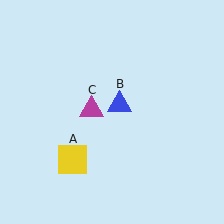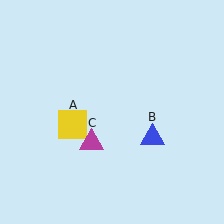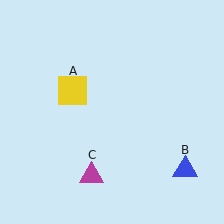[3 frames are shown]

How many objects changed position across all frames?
3 objects changed position: yellow square (object A), blue triangle (object B), magenta triangle (object C).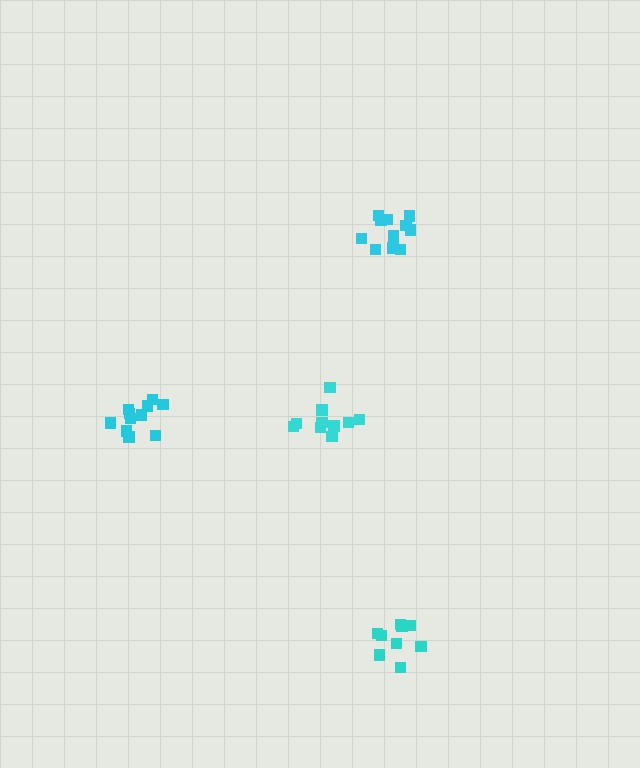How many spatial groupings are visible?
There are 4 spatial groupings.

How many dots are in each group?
Group 1: 10 dots, Group 2: 12 dots, Group 3: 9 dots, Group 4: 11 dots (42 total).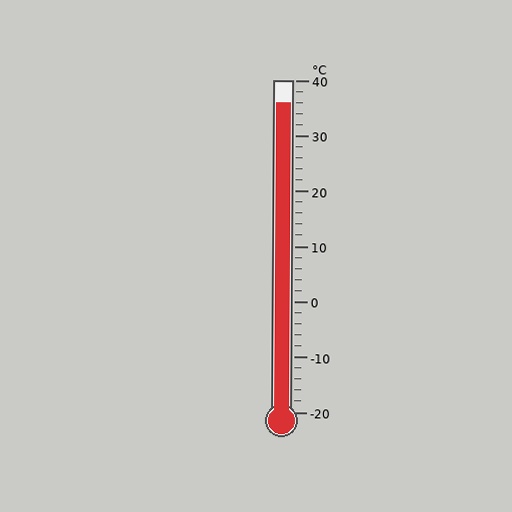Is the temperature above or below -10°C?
The temperature is above -10°C.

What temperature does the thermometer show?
The thermometer shows approximately 36°C.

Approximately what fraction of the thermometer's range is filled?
The thermometer is filled to approximately 95% of its range.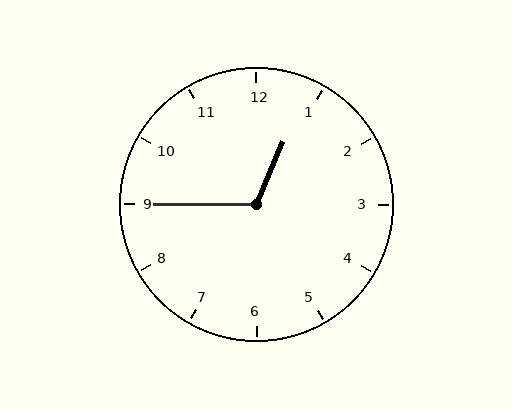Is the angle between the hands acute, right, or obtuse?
It is obtuse.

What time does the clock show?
12:45.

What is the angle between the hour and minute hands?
Approximately 112 degrees.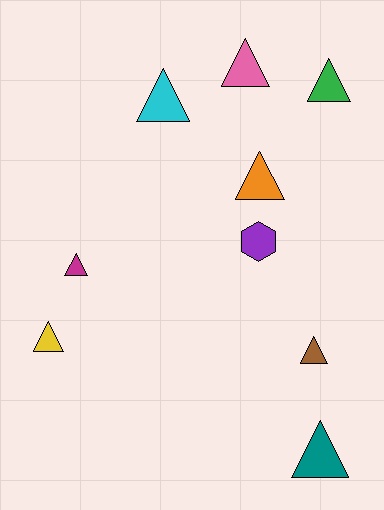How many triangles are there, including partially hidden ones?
There are 8 triangles.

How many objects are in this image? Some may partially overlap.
There are 9 objects.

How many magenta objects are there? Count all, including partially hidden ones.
There is 1 magenta object.